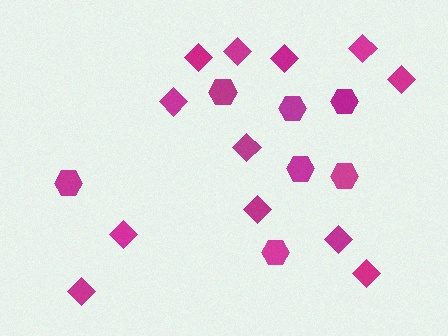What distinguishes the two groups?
There are 2 groups: one group of hexagons (7) and one group of diamonds (12).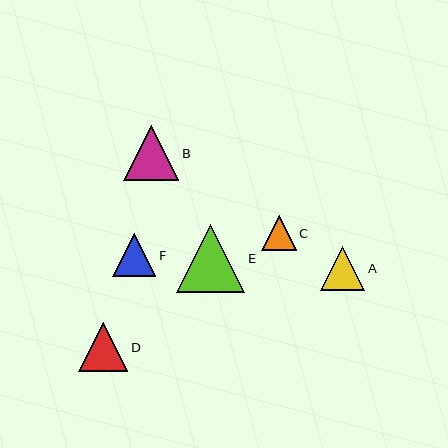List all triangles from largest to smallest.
From largest to smallest: E, B, D, A, F, C.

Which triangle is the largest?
Triangle E is the largest with a size of approximately 68 pixels.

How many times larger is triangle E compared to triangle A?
Triangle E is approximately 1.5 times the size of triangle A.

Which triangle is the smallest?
Triangle C is the smallest with a size of approximately 34 pixels.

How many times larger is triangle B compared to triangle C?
Triangle B is approximately 1.6 times the size of triangle C.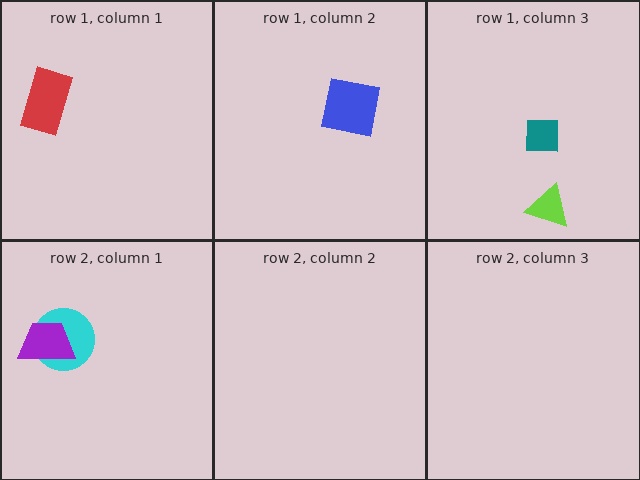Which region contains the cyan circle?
The row 2, column 1 region.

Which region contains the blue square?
The row 1, column 2 region.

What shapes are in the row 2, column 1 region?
The cyan circle, the purple trapezoid.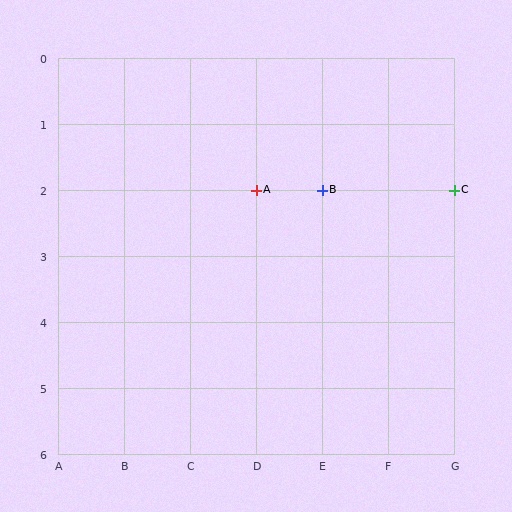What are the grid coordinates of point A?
Point A is at grid coordinates (D, 2).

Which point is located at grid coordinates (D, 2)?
Point A is at (D, 2).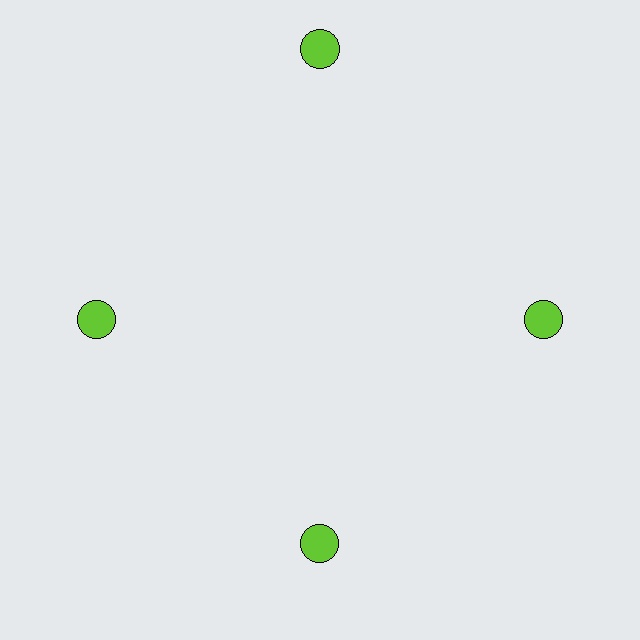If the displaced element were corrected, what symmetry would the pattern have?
It would have 4-fold rotational symmetry — the pattern would map onto itself every 90 degrees.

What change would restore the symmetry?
The symmetry would be restored by moving it inward, back onto the ring so that all 4 circles sit at equal angles and equal distance from the center.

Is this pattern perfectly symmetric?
No. The 4 lime circles are arranged in a ring, but one element near the 12 o'clock position is pushed outward from the center, breaking the 4-fold rotational symmetry.